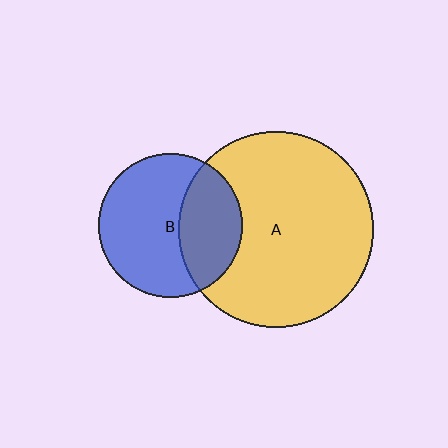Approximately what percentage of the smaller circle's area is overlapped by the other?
Approximately 35%.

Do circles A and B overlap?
Yes.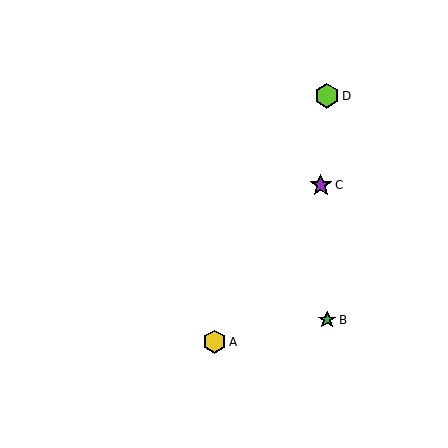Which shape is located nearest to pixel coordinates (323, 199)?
The purple star (labeled C) at (321, 185) is nearest to that location.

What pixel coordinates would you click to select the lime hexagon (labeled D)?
Click at (327, 96) to select the lime hexagon D.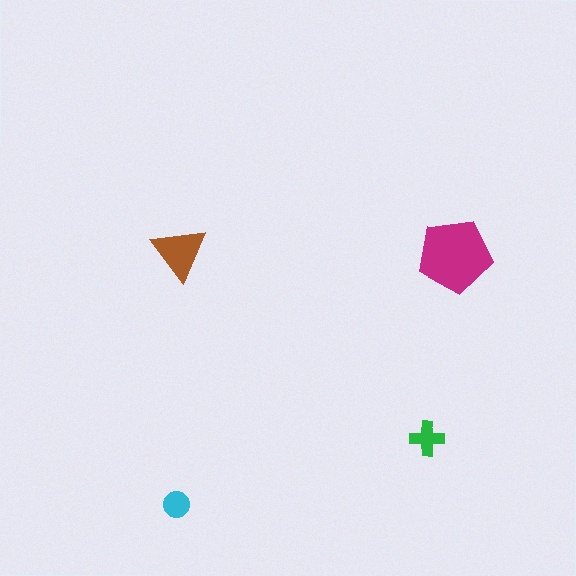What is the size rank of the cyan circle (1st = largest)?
4th.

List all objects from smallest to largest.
The cyan circle, the green cross, the brown triangle, the magenta pentagon.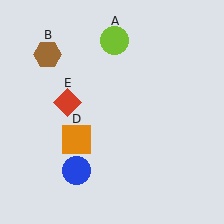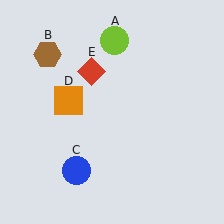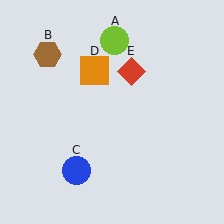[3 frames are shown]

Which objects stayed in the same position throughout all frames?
Lime circle (object A) and brown hexagon (object B) and blue circle (object C) remained stationary.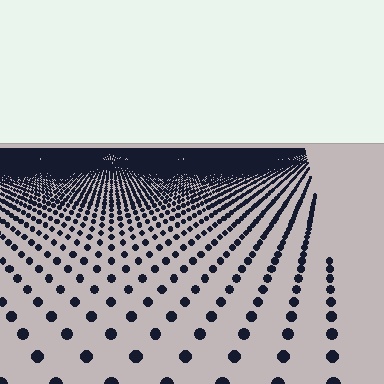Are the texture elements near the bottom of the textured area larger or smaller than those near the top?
Larger. Near the bottom, elements are closer to the viewer and appear at a bigger on-screen size.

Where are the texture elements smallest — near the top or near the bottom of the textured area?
Near the top.